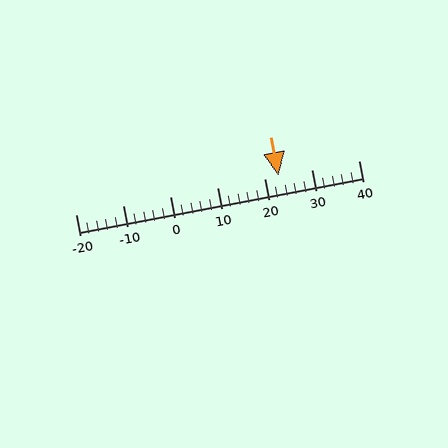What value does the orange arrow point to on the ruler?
The orange arrow points to approximately 23.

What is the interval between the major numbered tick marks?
The major tick marks are spaced 10 units apart.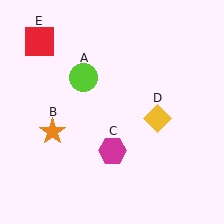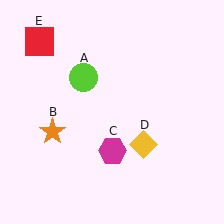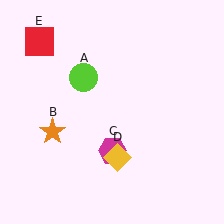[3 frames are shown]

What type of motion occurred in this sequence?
The yellow diamond (object D) rotated clockwise around the center of the scene.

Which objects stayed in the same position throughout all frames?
Lime circle (object A) and orange star (object B) and magenta hexagon (object C) and red square (object E) remained stationary.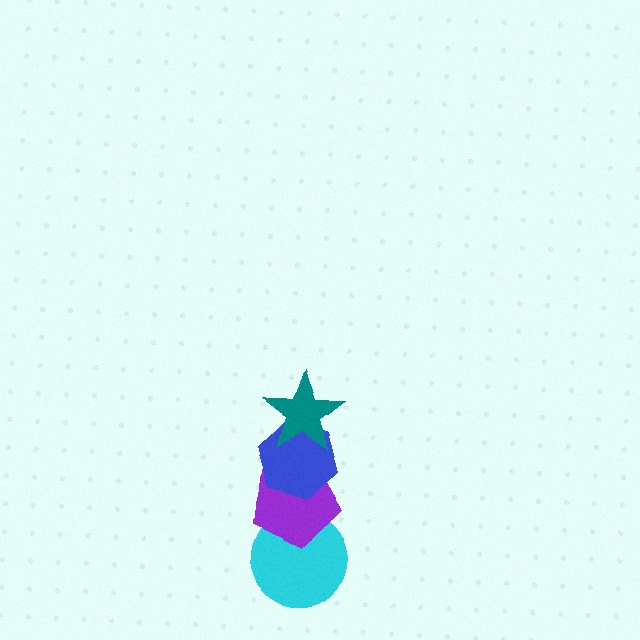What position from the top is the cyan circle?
The cyan circle is 4th from the top.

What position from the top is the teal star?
The teal star is 1st from the top.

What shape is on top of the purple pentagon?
The blue hexagon is on top of the purple pentagon.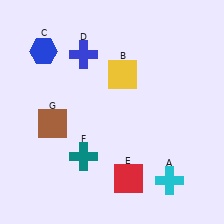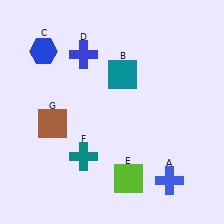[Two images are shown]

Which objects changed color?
A changed from cyan to blue. B changed from yellow to teal. E changed from red to lime.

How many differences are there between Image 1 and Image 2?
There are 3 differences between the two images.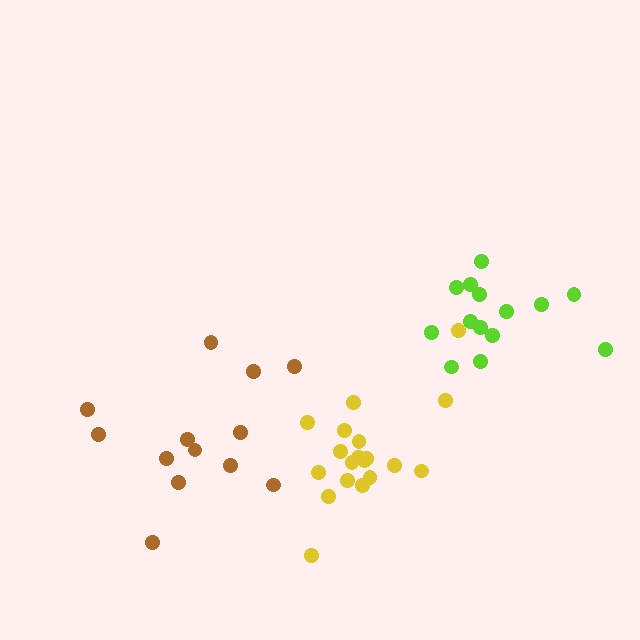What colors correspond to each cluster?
The clusters are colored: brown, lime, yellow.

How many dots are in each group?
Group 1: 13 dots, Group 2: 14 dots, Group 3: 19 dots (46 total).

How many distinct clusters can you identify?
There are 3 distinct clusters.